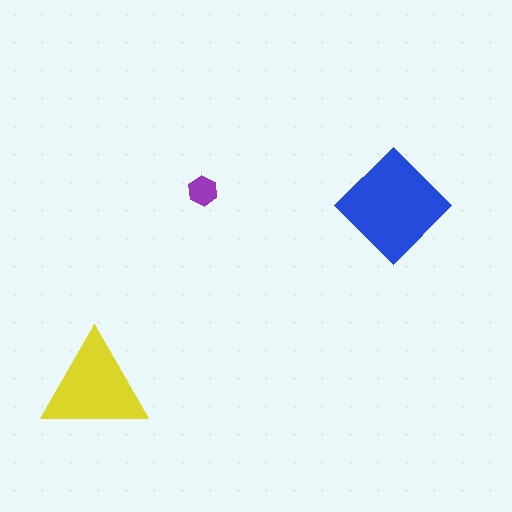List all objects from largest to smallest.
The blue diamond, the yellow triangle, the purple hexagon.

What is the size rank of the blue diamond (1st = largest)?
1st.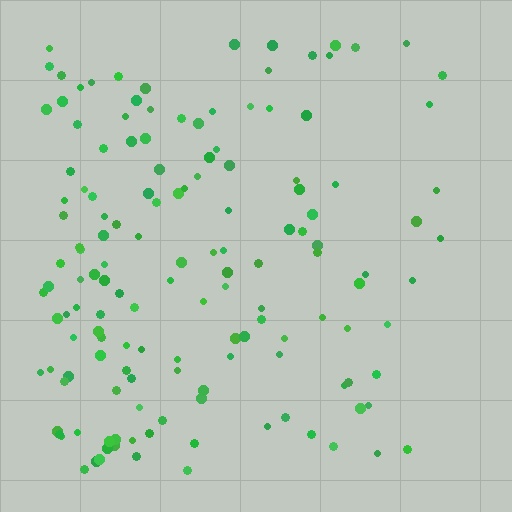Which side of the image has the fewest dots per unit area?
The right.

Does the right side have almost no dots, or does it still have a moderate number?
Still a moderate number, just noticeably fewer than the left.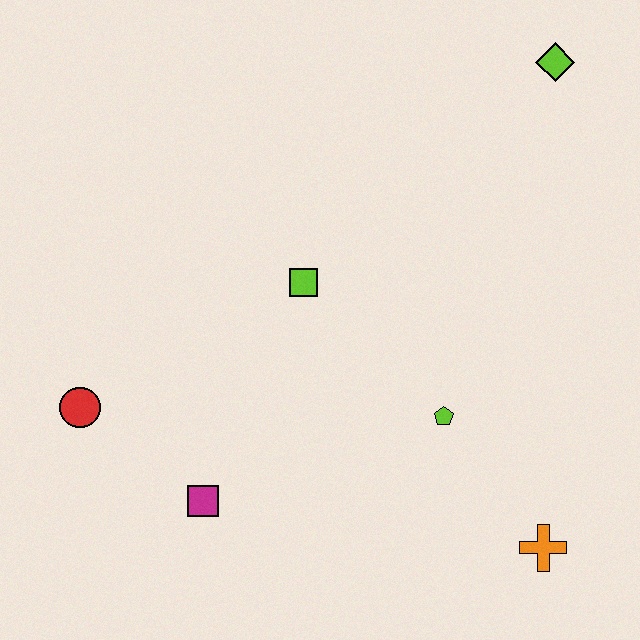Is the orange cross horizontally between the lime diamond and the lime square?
Yes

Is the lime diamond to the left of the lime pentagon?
No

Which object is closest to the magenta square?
The red circle is closest to the magenta square.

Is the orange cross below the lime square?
Yes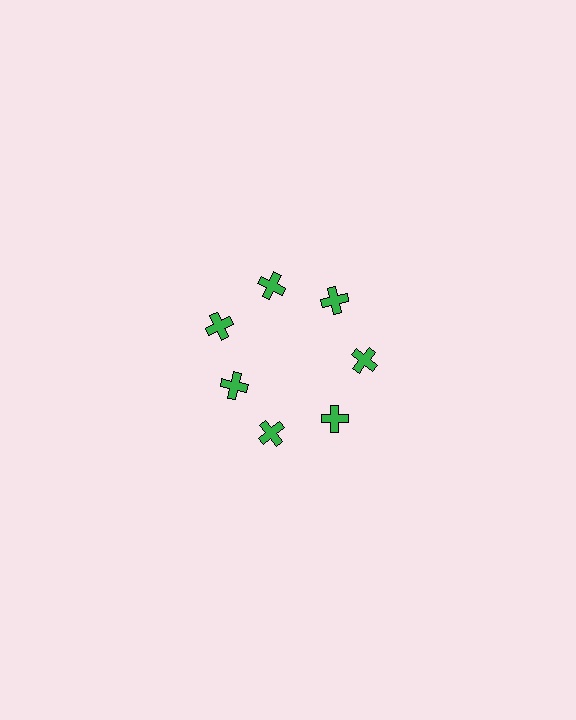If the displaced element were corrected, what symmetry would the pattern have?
It would have 7-fold rotational symmetry — the pattern would map onto itself every 51 degrees.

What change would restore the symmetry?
The symmetry would be restored by moving it outward, back onto the ring so that all 7 crosses sit at equal angles and equal distance from the center.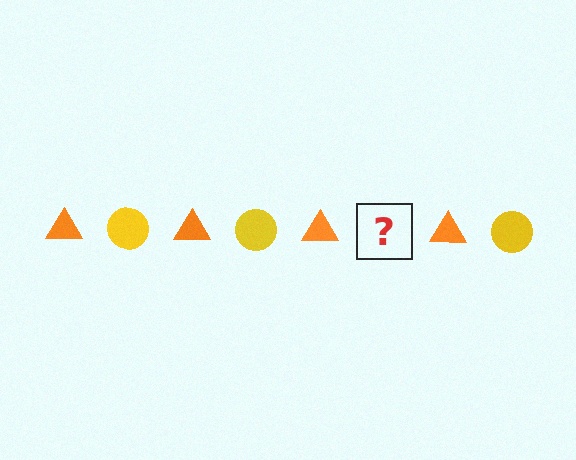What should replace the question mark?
The question mark should be replaced with a yellow circle.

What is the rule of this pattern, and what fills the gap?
The rule is that the pattern alternates between orange triangle and yellow circle. The gap should be filled with a yellow circle.